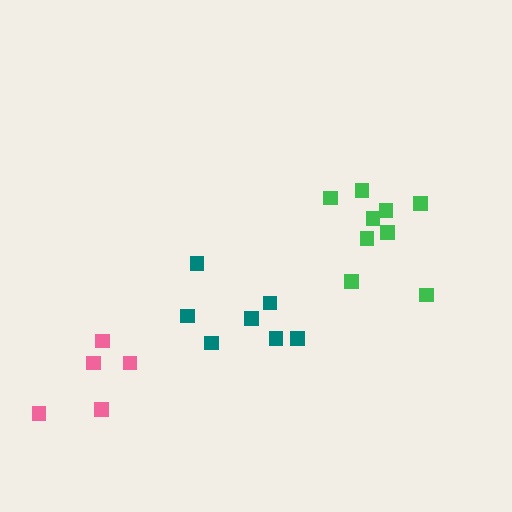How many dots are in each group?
Group 1: 7 dots, Group 2: 9 dots, Group 3: 5 dots (21 total).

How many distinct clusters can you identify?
There are 3 distinct clusters.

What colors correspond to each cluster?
The clusters are colored: teal, green, pink.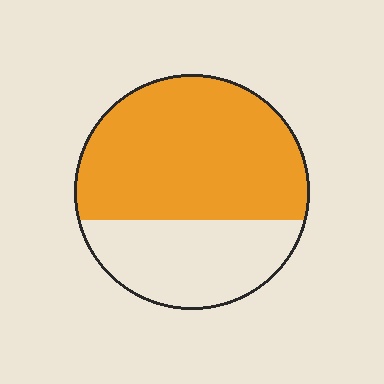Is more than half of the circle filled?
Yes.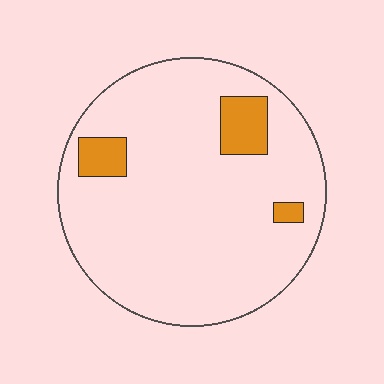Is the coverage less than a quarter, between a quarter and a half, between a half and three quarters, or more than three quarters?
Less than a quarter.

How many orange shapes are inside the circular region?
3.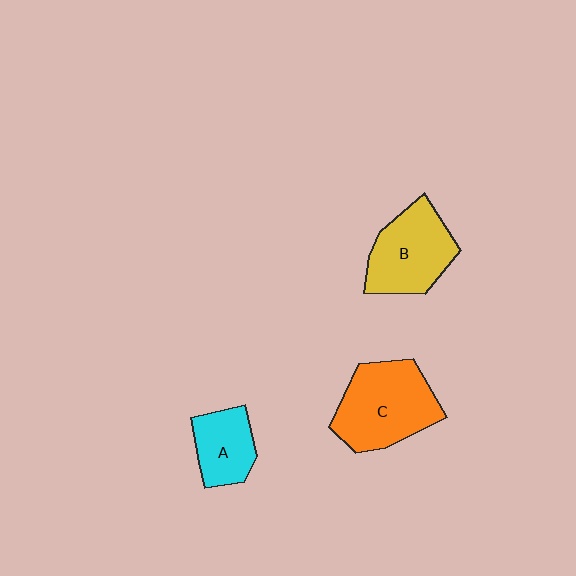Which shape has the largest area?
Shape C (orange).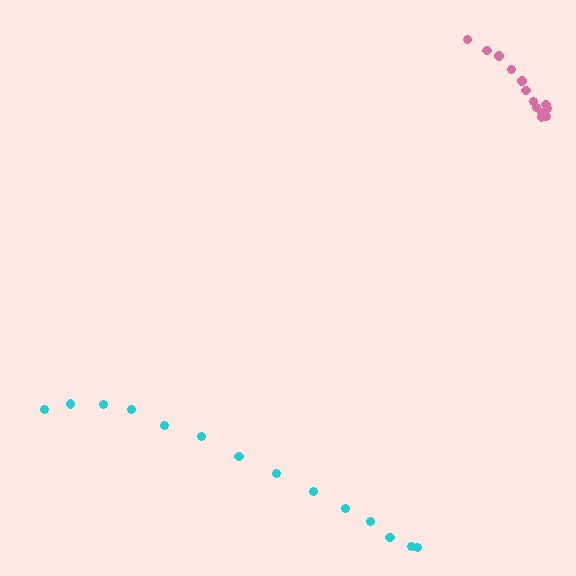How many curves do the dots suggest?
There are 2 distinct paths.